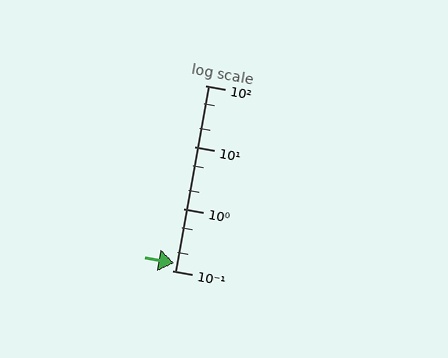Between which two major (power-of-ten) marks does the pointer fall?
The pointer is between 0.1 and 1.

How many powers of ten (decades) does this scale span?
The scale spans 3 decades, from 0.1 to 100.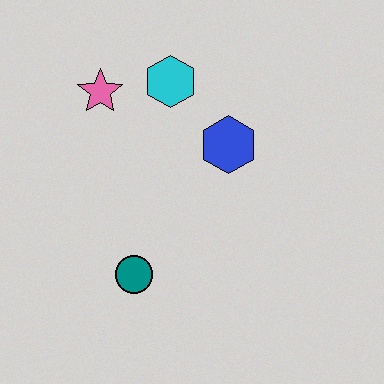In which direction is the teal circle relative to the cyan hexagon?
The teal circle is below the cyan hexagon.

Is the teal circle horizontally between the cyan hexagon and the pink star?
Yes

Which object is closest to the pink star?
The cyan hexagon is closest to the pink star.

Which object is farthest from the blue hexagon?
The teal circle is farthest from the blue hexagon.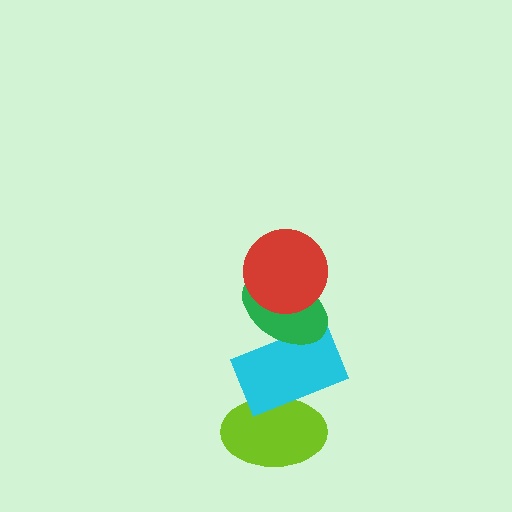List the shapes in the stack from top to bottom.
From top to bottom: the red circle, the green ellipse, the cyan rectangle, the lime ellipse.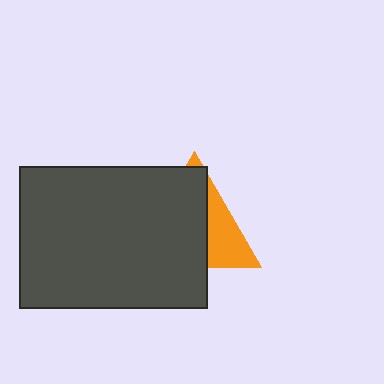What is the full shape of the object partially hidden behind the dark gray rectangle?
The partially hidden object is an orange triangle.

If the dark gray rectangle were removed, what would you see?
You would see the complete orange triangle.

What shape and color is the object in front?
The object in front is a dark gray rectangle.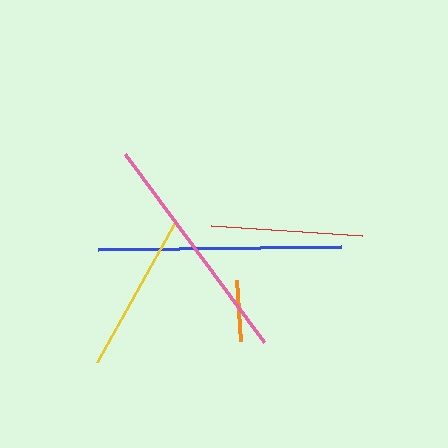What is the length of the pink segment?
The pink segment is approximately 233 pixels long.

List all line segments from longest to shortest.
From longest to shortest: blue, pink, yellow, red, orange.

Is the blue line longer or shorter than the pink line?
The blue line is longer than the pink line.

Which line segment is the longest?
The blue line is the longest at approximately 243 pixels.